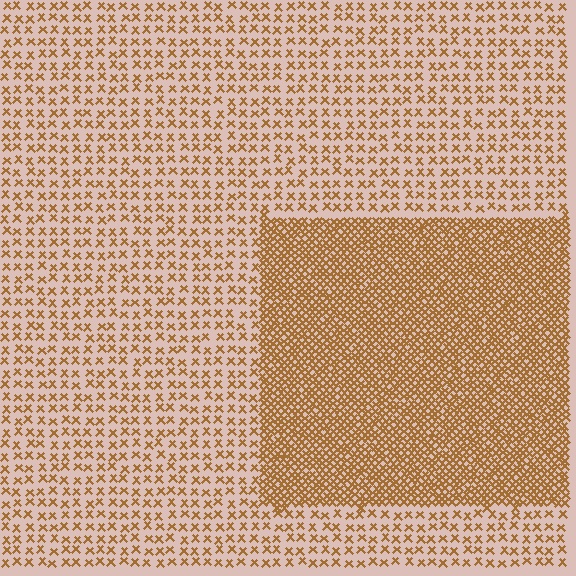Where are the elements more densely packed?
The elements are more densely packed inside the rectangle boundary.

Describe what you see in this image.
The image contains small brown elements arranged at two different densities. A rectangle-shaped region is visible where the elements are more densely packed than the surrounding area.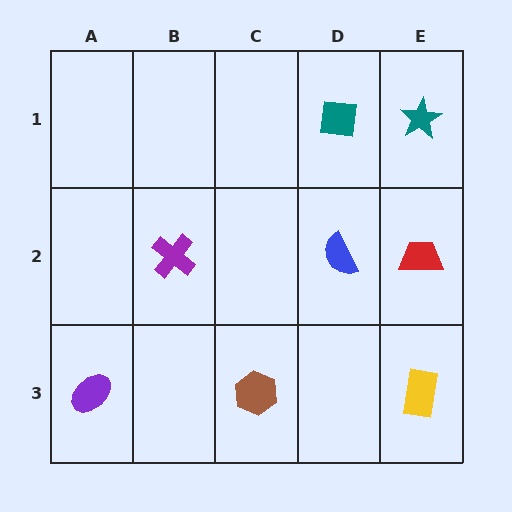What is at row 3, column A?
A purple ellipse.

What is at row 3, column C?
A brown hexagon.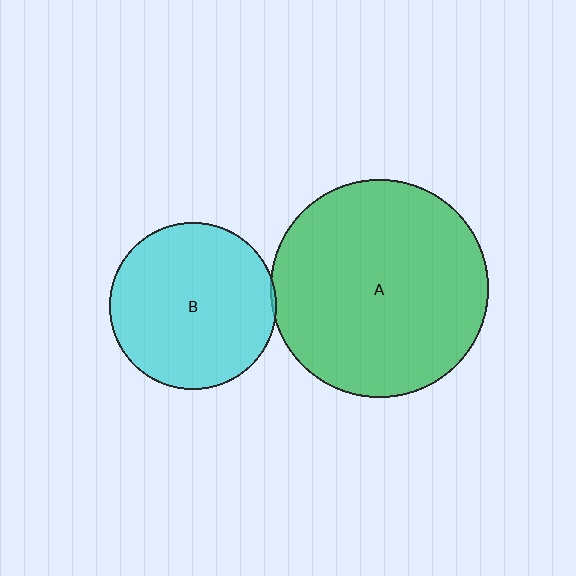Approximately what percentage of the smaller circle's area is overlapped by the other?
Approximately 5%.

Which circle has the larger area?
Circle A (green).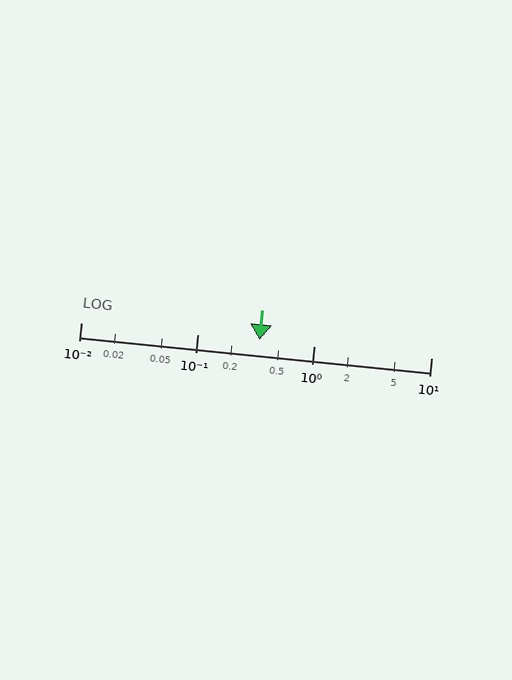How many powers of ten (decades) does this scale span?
The scale spans 3 decades, from 0.01 to 10.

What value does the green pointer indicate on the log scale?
The pointer indicates approximately 0.34.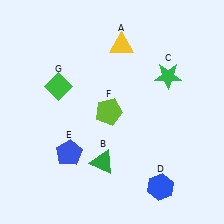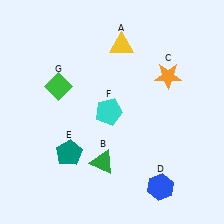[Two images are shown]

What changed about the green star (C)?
In Image 1, C is green. In Image 2, it changed to orange.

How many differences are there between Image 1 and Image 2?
There are 3 differences between the two images.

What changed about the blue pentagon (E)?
In Image 1, E is blue. In Image 2, it changed to teal.